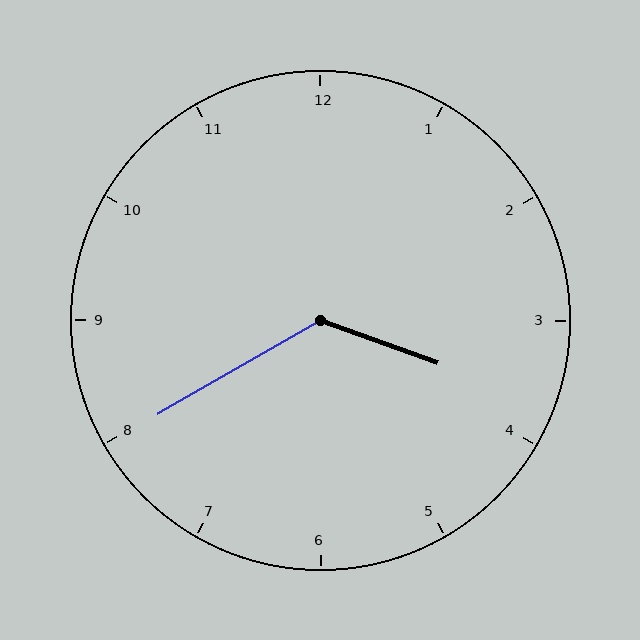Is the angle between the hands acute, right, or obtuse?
It is obtuse.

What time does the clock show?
3:40.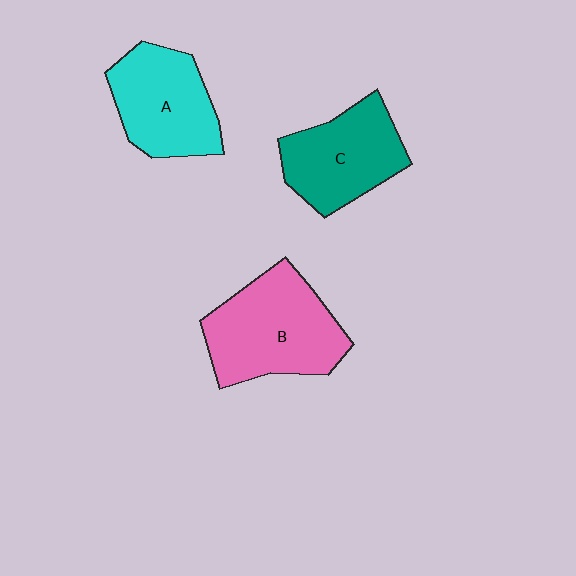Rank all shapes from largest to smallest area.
From largest to smallest: B (pink), C (teal), A (cyan).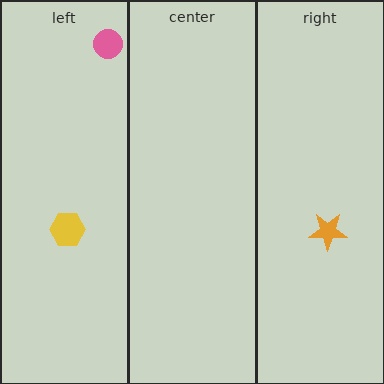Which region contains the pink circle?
The left region.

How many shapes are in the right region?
1.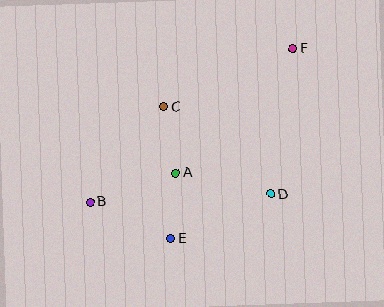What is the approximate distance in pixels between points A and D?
The distance between A and D is approximately 98 pixels.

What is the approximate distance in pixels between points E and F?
The distance between E and F is approximately 226 pixels.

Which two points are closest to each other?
Points A and E are closest to each other.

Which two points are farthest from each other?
Points B and F are farthest from each other.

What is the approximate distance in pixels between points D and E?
The distance between D and E is approximately 110 pixels.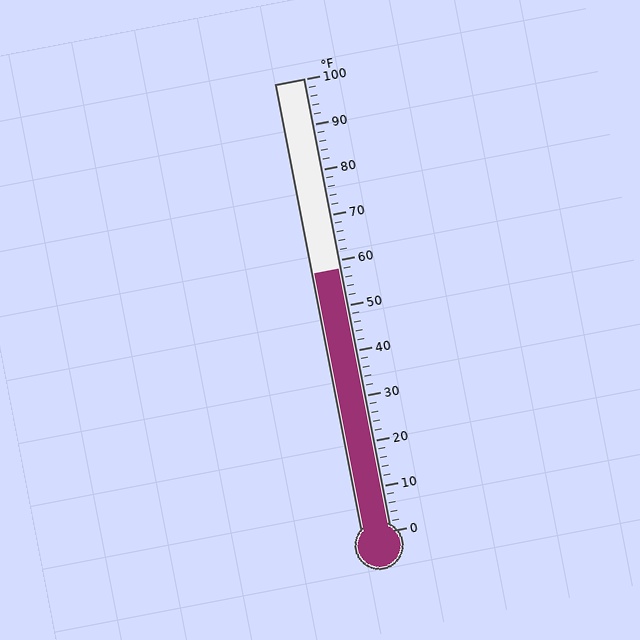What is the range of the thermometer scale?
The thermometer scale ranges from 0°F to 100°F.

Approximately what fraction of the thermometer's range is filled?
The thermometer is filled to approximately 60% of its range.